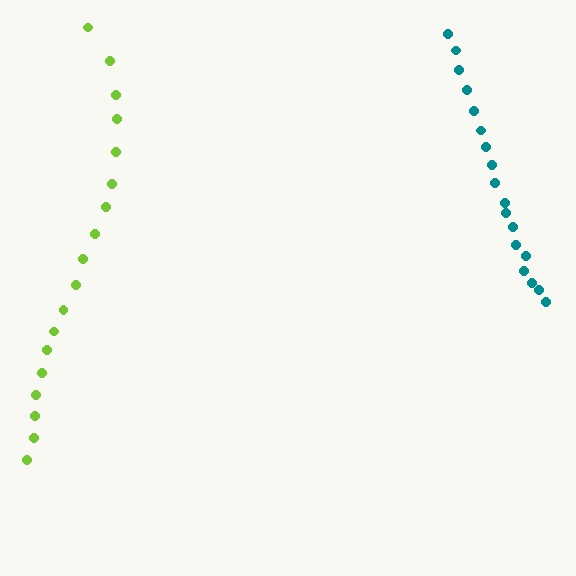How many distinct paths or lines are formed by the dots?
There are 2 distinct paths.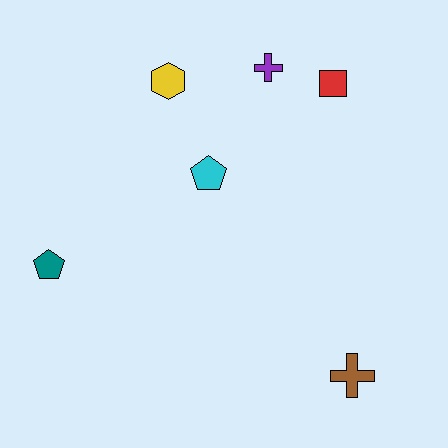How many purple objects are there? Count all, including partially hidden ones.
There is 1 purple object.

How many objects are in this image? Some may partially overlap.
There are 6 objects.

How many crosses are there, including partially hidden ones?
There are 2 crosses.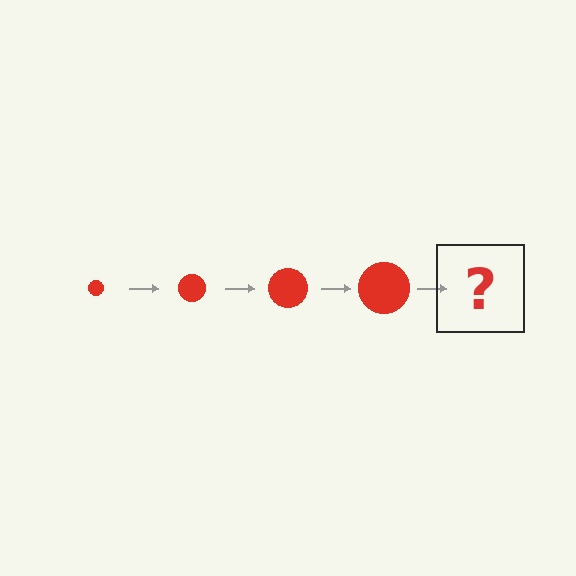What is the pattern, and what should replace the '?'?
The pattern is that the circle gets progressively larger each step. The '?' should be a red circle, larger than the previous one.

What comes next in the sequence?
The next element should be a red circle, larger than the previous one.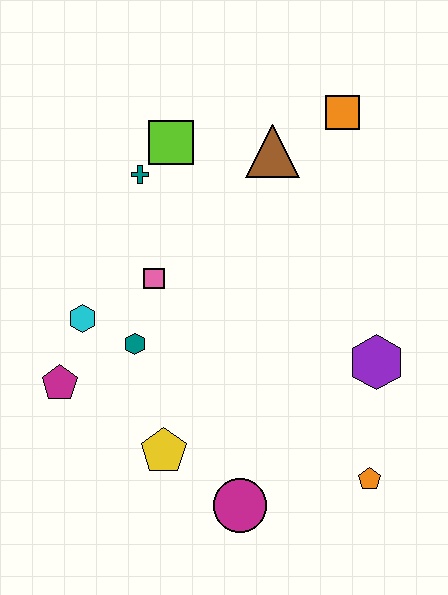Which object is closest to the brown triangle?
The orange square is closest to the brown triangle.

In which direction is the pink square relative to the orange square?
The pink square is to the left of the orange square.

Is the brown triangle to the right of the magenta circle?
Yes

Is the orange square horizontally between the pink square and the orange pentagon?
Yes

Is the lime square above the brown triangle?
Yes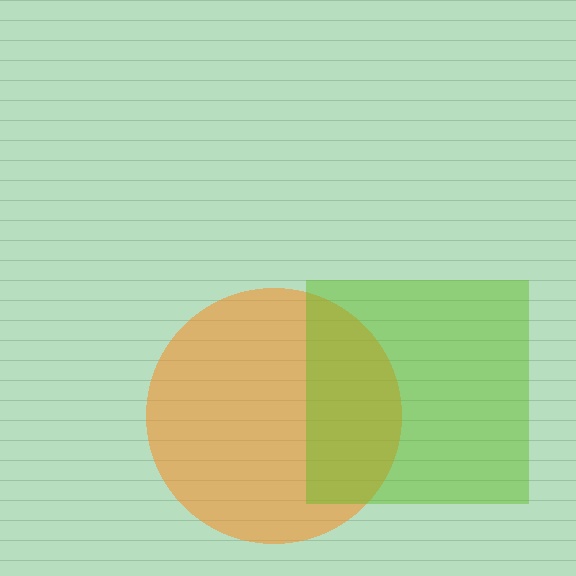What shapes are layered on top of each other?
The layered shapes are: an orange circle, a lime square.